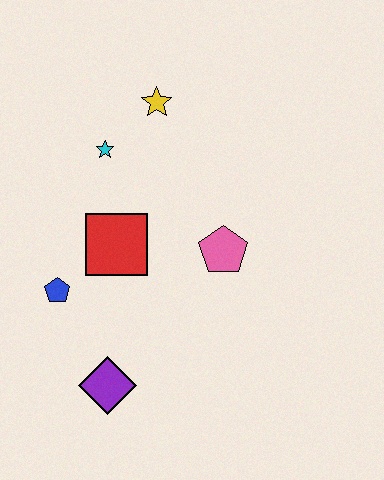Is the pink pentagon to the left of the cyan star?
No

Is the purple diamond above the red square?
No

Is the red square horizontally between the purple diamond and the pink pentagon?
Yes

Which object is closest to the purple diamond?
The blue pentagon is closest to the purple diamond.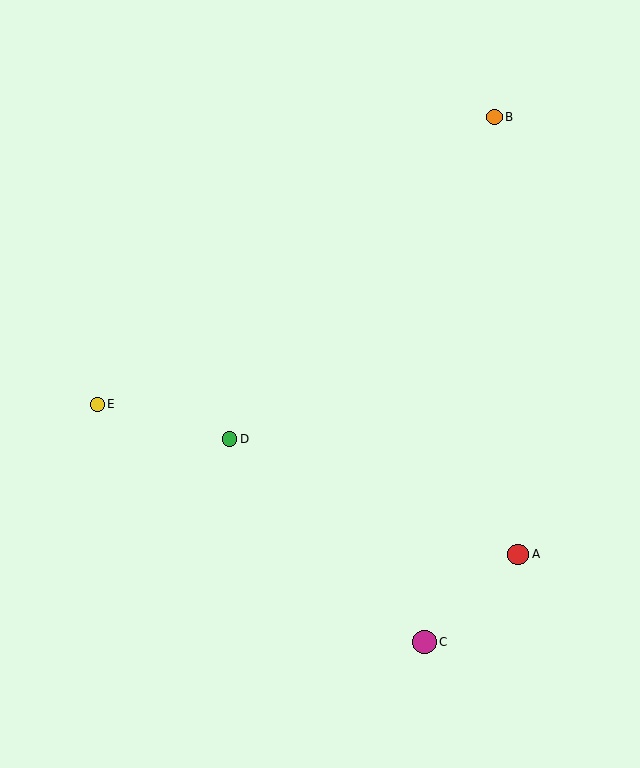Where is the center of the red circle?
The center of the red circle is at (518, 554).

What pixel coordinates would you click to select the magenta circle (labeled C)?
Click at (424, 642) to select the magenta circle C.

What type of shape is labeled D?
Shape D is a green circle.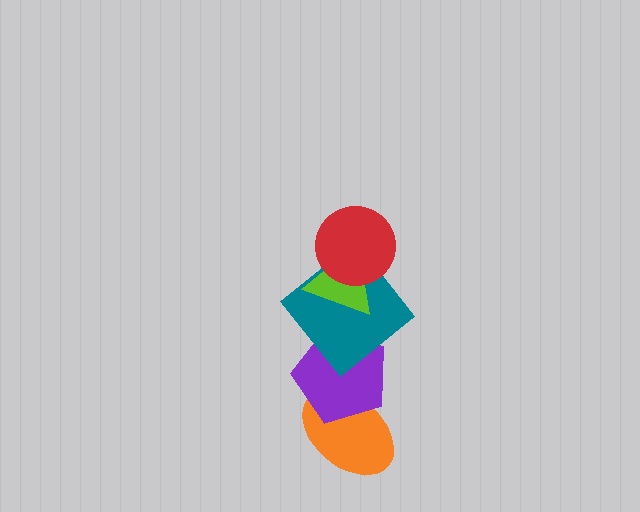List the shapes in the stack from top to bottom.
From top to bottom: the red circle, the lime triangle, the teal diamond, the purple pentagon, the orange ellipse.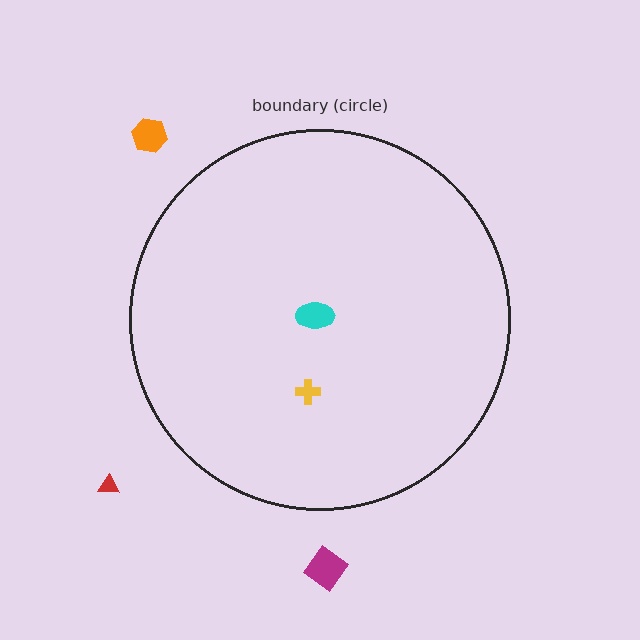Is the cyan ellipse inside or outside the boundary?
Inside.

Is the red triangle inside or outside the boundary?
Outside.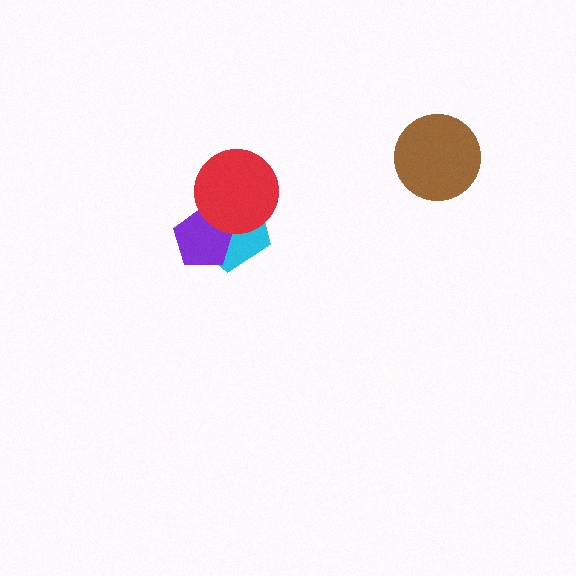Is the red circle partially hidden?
No, no other shape covers it.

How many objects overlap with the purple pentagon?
2 objects overlap with the purple pentagon.